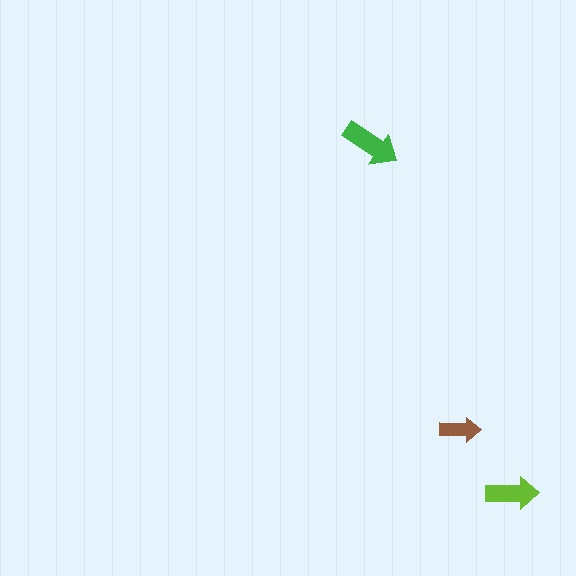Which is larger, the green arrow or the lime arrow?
The green one.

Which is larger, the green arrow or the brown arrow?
The green one.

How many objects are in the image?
There are 3 objects in the image.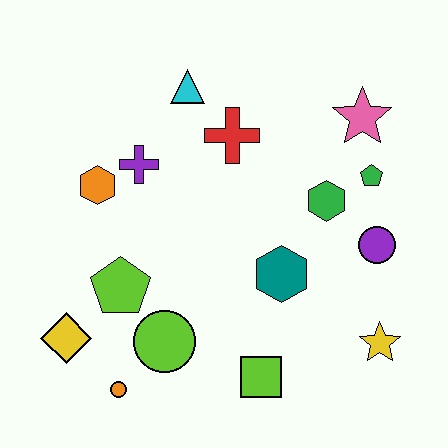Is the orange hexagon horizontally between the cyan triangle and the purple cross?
No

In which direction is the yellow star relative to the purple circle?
The yellow star is below the purple circle.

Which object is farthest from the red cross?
The orange circle is farthest from the red cross.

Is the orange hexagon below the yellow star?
No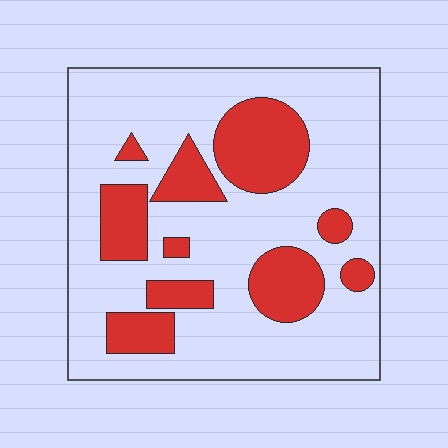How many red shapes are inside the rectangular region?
10.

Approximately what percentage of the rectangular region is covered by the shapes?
Approximately 25%.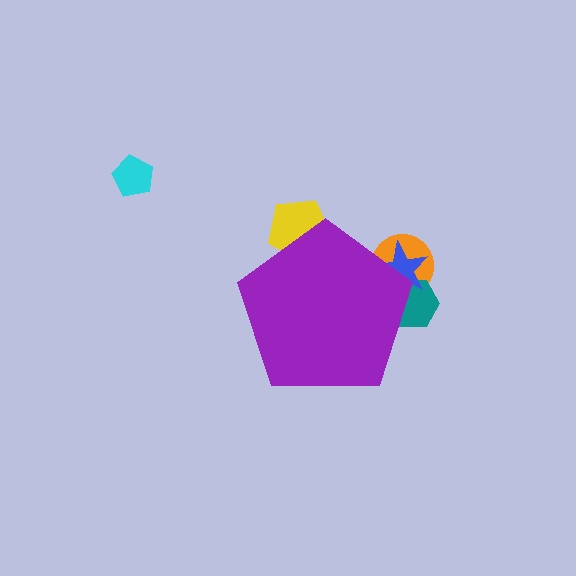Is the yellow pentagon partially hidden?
Yes, the yellow pentagon is partially hidden behind the purple pentagon.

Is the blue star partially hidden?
Yes, the blue star is partially hidden behind the purple pentagon.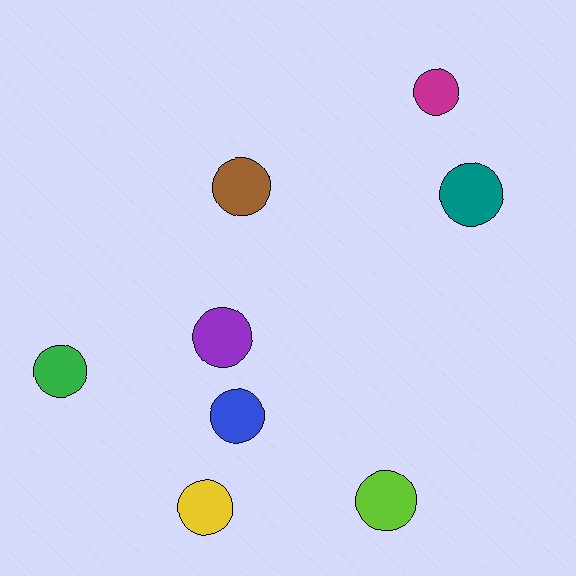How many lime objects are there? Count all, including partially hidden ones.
There is 1 lime object.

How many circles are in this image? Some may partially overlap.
There are 8 circles.